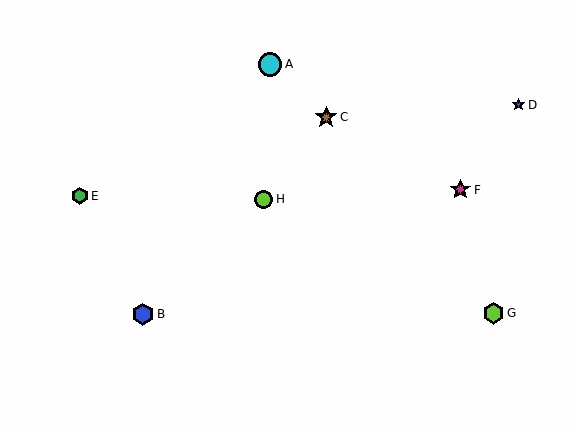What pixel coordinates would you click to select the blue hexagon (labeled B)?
Click at (143, 314) to select the blue hexagon B.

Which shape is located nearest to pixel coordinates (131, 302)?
The blue hexagon (labeled B) at (143, 314) is nearest to that location.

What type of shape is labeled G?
Shape G is a lime hexagon.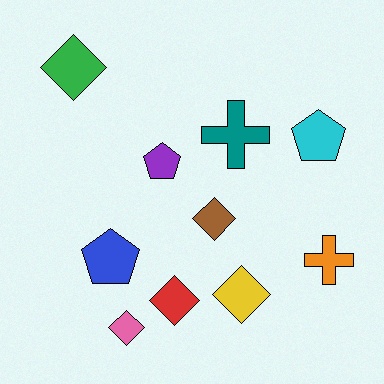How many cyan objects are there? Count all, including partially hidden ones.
There is 1 cyan object.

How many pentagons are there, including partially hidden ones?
There are 3 pentagons.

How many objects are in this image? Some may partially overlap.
There are 10 objects.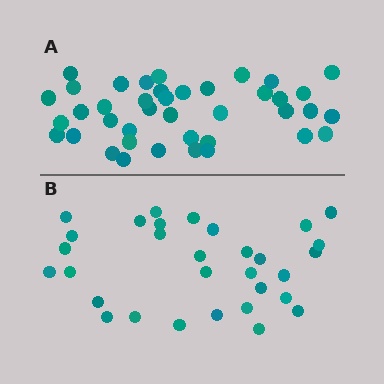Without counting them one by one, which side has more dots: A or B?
Region A (the top region) has more dots.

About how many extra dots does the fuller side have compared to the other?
Region A has roughly 8 or so more dots than region B.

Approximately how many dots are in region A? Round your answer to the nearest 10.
About 40 dots.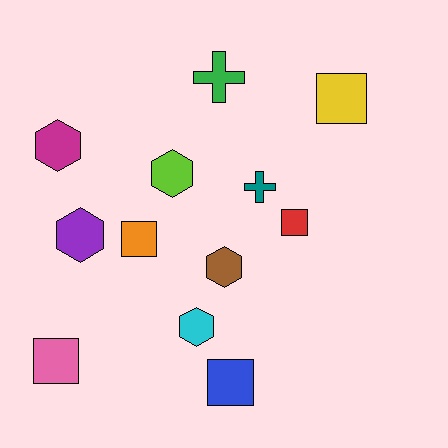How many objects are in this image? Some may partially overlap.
There are 12 objects.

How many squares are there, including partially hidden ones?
There are 5 squares.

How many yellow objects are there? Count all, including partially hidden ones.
There is 1 yellow object.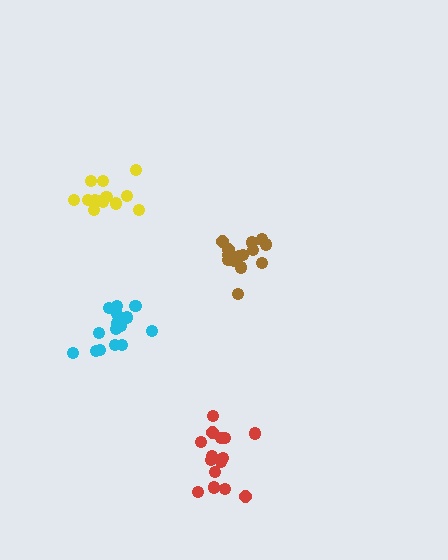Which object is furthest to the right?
The brown cluster is rightmost.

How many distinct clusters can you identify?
There are 4 distinct clusters.